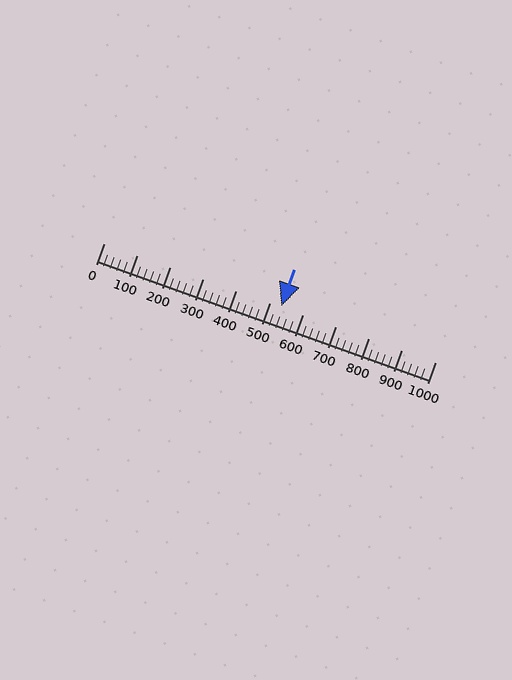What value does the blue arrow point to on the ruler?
The blue arrow points to approximately 534.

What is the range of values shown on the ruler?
The ruler shows values from 0 to 1000.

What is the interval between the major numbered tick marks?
The major tick marks are spaced 100 units apart.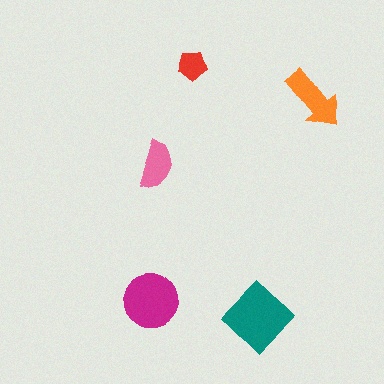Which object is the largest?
The teal diamond.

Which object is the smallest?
The red pentagon.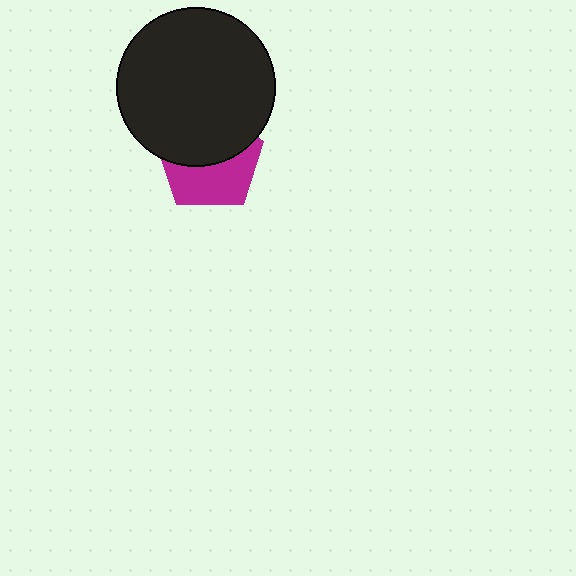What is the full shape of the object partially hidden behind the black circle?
The partially hidden object is a magenta pentagon.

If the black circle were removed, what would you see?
You would see the complete magenta pentagon.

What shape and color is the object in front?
The object in front is a black circle.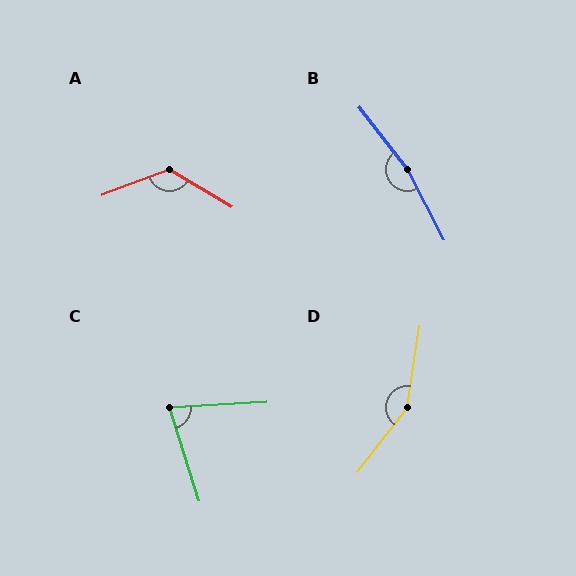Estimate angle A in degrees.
Approximately 128 degrees.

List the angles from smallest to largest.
C (76°), A (128°), D (151°), B (170°).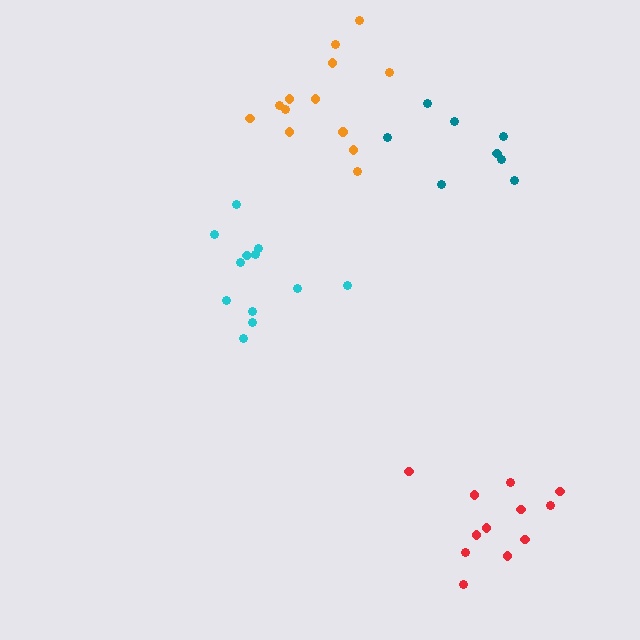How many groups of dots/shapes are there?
There are 4 groups.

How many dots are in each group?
Group 1: 12 dots, Group 2: 12 dots, Group 3: 13 dots, Group 4: 8 dots (45 total).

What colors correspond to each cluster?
The clusters are colored: red, cyan, orange, teal.